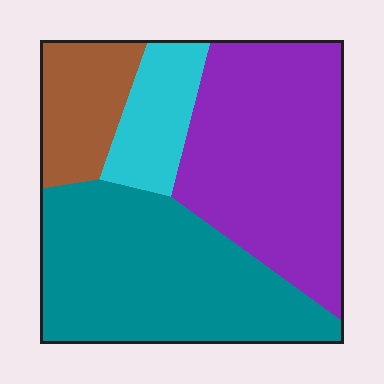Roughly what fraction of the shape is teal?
Teal takes up about three eighths (3/8) of the shape.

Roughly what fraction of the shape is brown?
Brown takes up about one eighth (1/8) of the shape.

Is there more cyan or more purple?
Purple.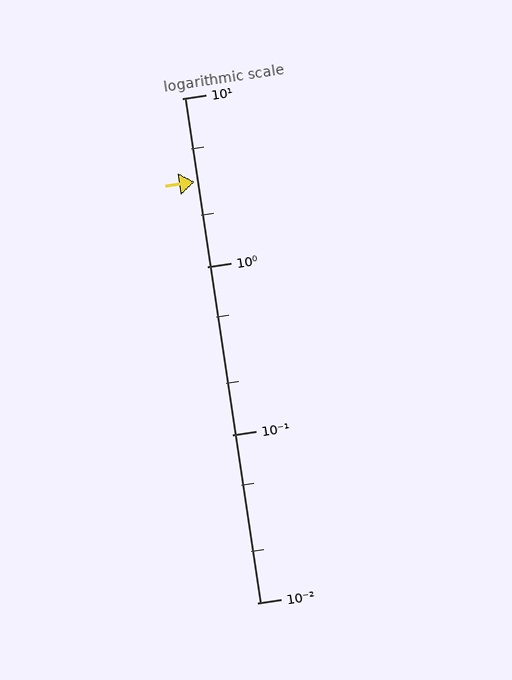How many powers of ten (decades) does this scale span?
The scale spans 3 decades, from 0.01 to 10.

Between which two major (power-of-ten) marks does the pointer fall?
The pointer is between 1 and 10.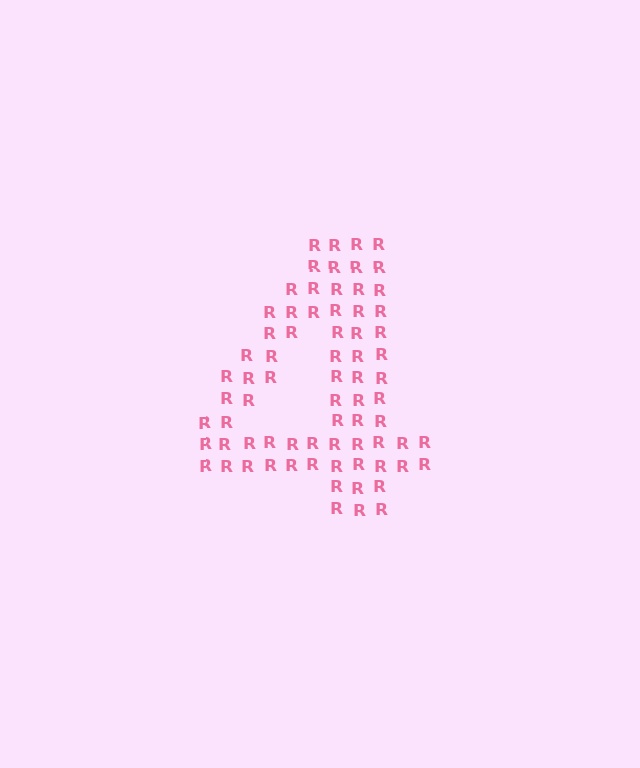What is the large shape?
The large shape is the digit 4.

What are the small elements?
The small elements are letter R's.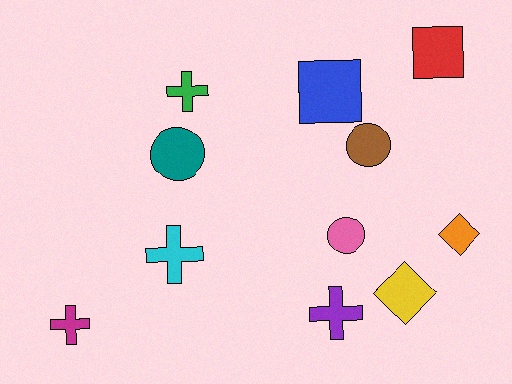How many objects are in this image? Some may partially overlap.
There are 11 objects.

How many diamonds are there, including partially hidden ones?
There are 2 diamonds.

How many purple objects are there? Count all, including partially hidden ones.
There is 1 purple object.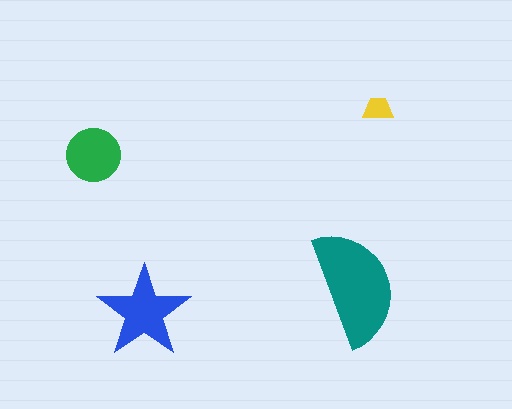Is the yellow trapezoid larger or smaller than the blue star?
Smaller.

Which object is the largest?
The teal semicircle.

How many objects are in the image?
There are 4 objects in the image.